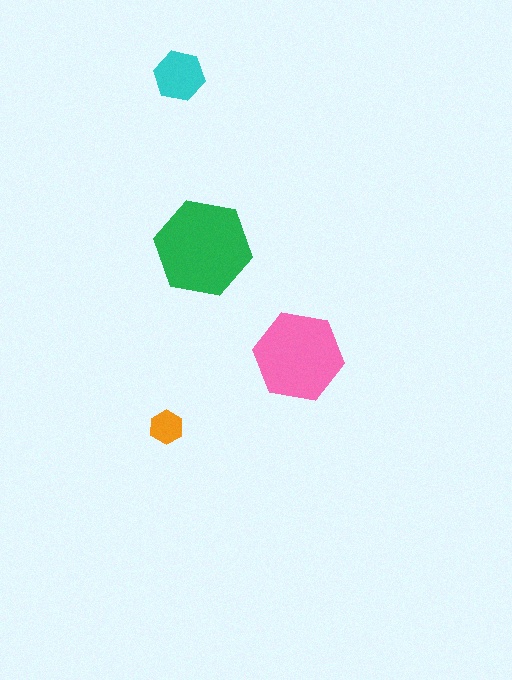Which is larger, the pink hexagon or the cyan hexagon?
The pink one.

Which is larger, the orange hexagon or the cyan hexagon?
The cyan one.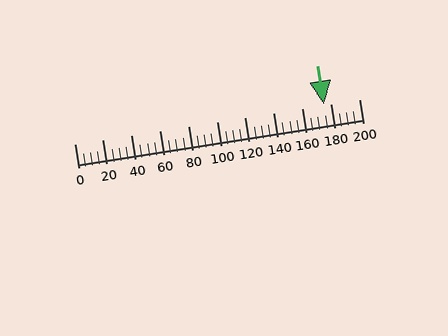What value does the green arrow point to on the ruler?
The green arrow points to approximately 175.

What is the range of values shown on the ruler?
The ruler shows values from 0 to 200.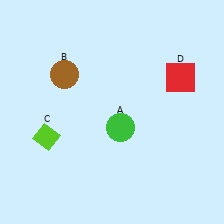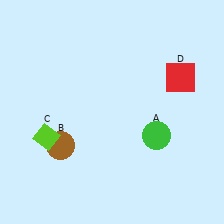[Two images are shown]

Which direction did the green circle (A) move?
The green circle (A) moved right.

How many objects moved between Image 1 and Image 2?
2 objects moved between the two images.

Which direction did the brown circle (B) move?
The brown circle (B) moved down.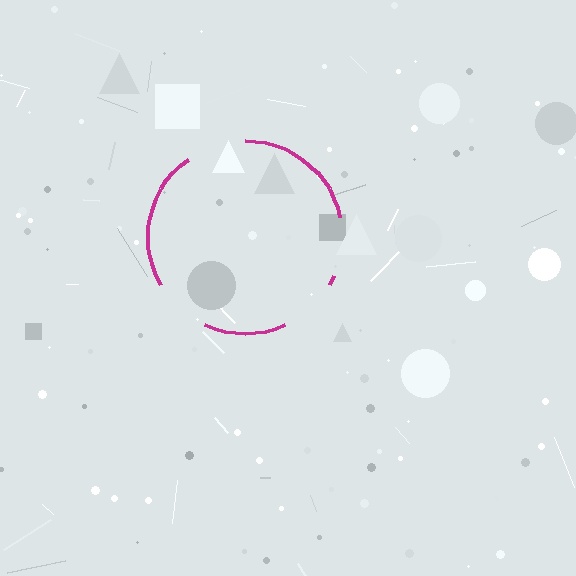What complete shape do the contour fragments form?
The contour fragments form a circle.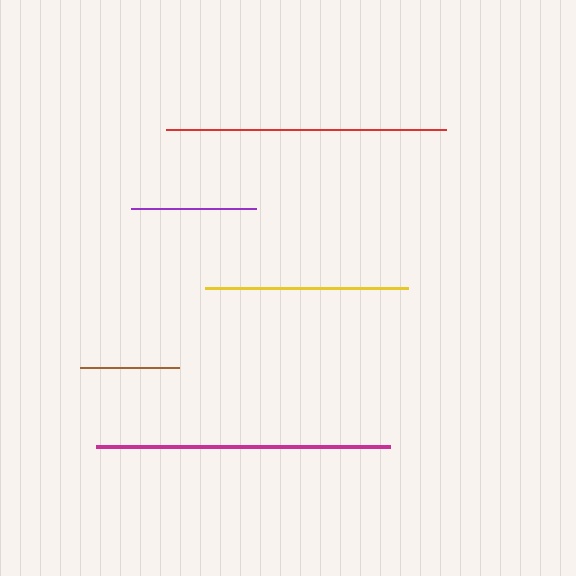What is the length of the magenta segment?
The magenta segment is approximately 294 pixels long.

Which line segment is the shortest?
The brown line is the shortest at approximately 100 pixels.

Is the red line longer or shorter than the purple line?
The red line is longer than the purple line.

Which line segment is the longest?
The magenta line is the longest at approximately 294 pixels.